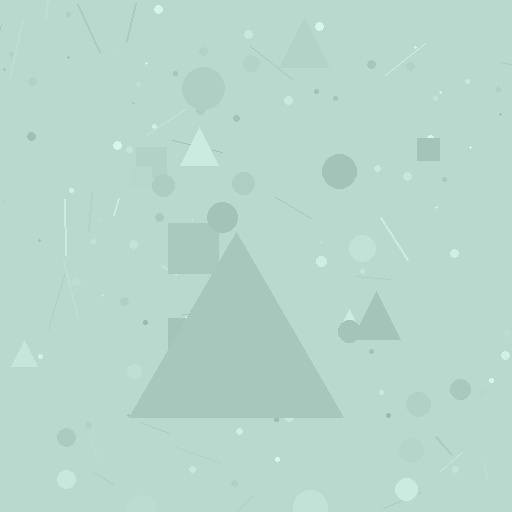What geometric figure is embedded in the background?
A triangle is embedded in the background.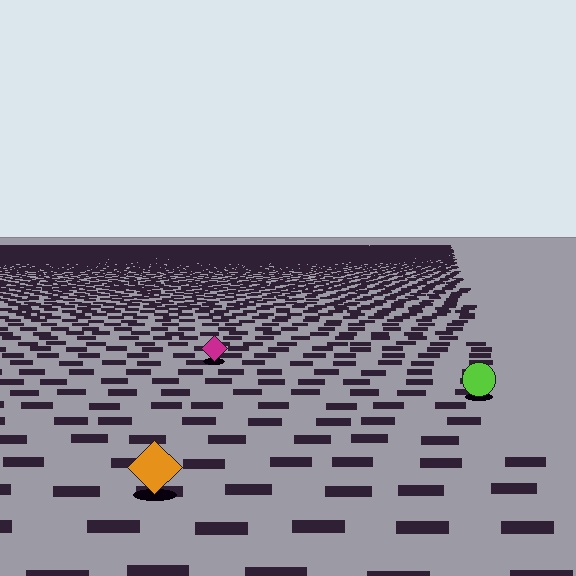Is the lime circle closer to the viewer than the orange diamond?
No. The orange diamond is closer — you can tell from the texture gradient: the ground texture is coarser near it.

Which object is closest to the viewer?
The orange diamond is closest. The texture marks near it are larger and more spread out.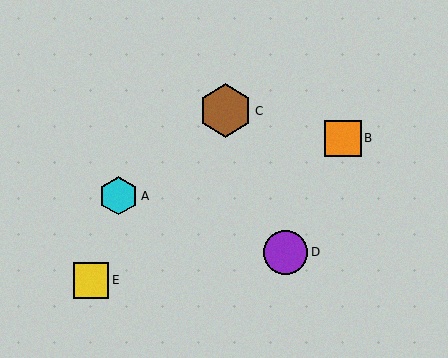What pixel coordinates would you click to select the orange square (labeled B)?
Click at (343, 138) to select the orange square B.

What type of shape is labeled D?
Shape D is a purple circle.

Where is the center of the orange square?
The center of the orange square is at (343, 138).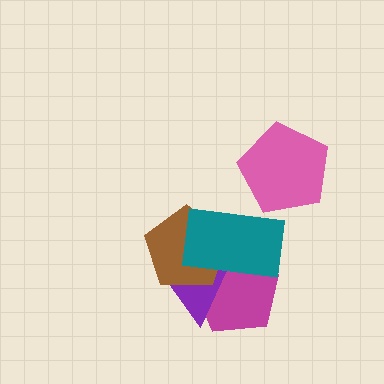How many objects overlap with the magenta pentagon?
3 objects overlap with the magenta pentagon.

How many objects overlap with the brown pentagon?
3 objects overlap with the brown pentagon.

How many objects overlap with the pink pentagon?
0 objects overlap with the pink pentagon.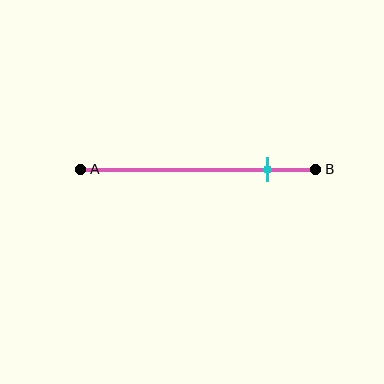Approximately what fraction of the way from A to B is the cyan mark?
The cyan mark is approximately 80% of the way from A to B.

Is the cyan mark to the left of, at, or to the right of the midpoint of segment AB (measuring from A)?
The cyan mark is to the right of the midpoint of segment AB.